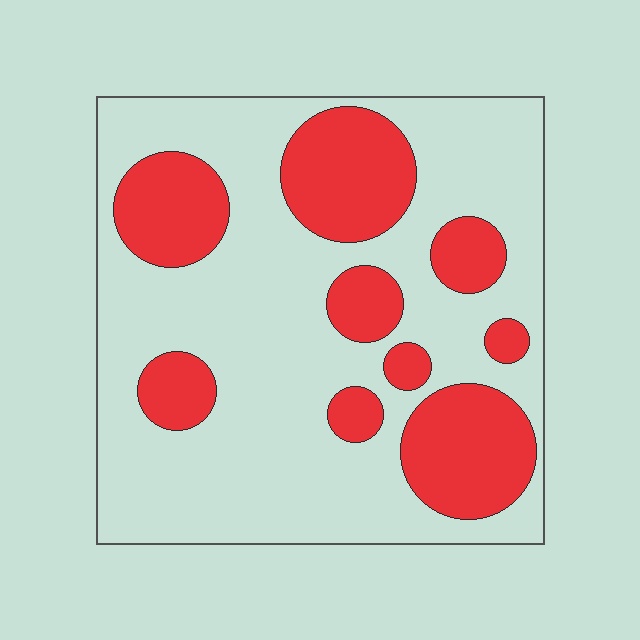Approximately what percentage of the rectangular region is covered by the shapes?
Approximately 30%.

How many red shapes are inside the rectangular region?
9.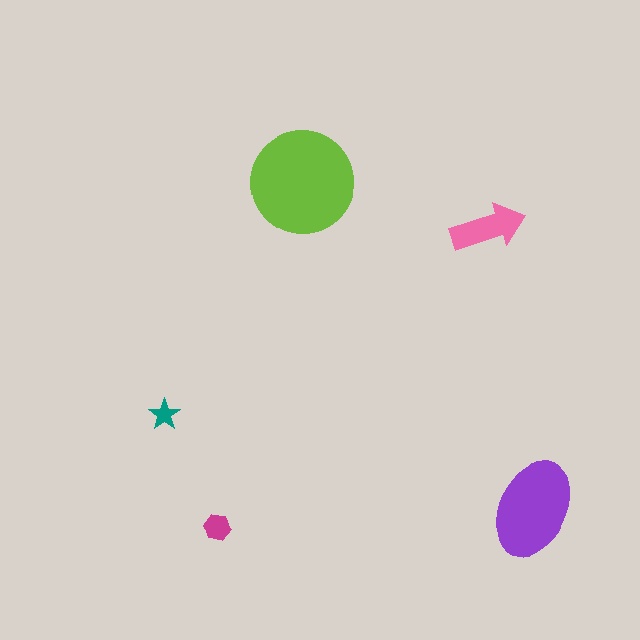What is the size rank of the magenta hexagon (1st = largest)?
4th.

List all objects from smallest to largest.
The teal star, the magenta hexagon, the pink arrow, the purple ellipse, the lime circle.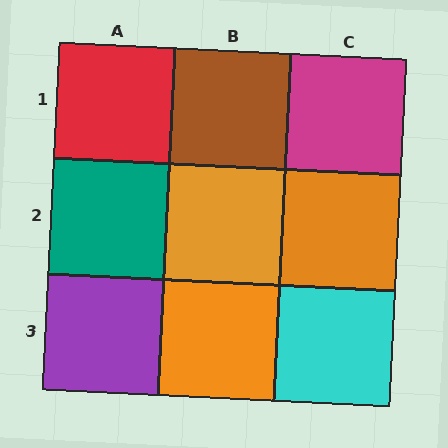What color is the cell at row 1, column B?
Brown.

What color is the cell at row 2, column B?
Orange.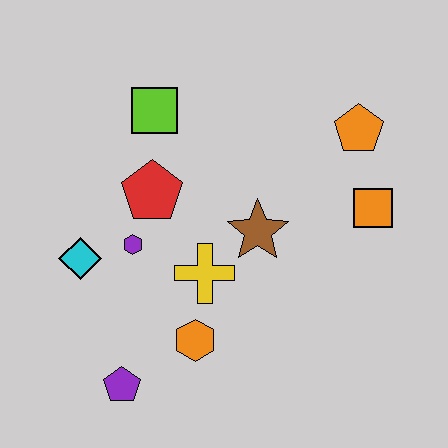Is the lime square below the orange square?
No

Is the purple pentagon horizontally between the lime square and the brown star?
No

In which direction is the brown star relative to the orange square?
The brown star is to the left of the orange square.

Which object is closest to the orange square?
The orange pentagon is closest to the orange square.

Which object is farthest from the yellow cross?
The orange pentagon is farthest from the yellow cross.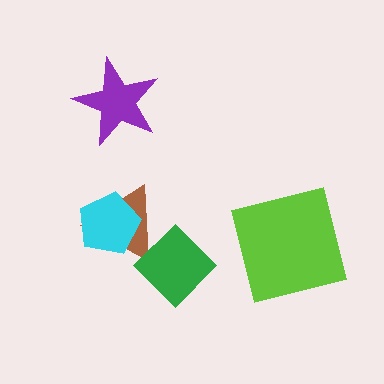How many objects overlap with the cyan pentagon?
1 object overlaps with the cyan pentagon.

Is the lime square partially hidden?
No, no other shape covers it.